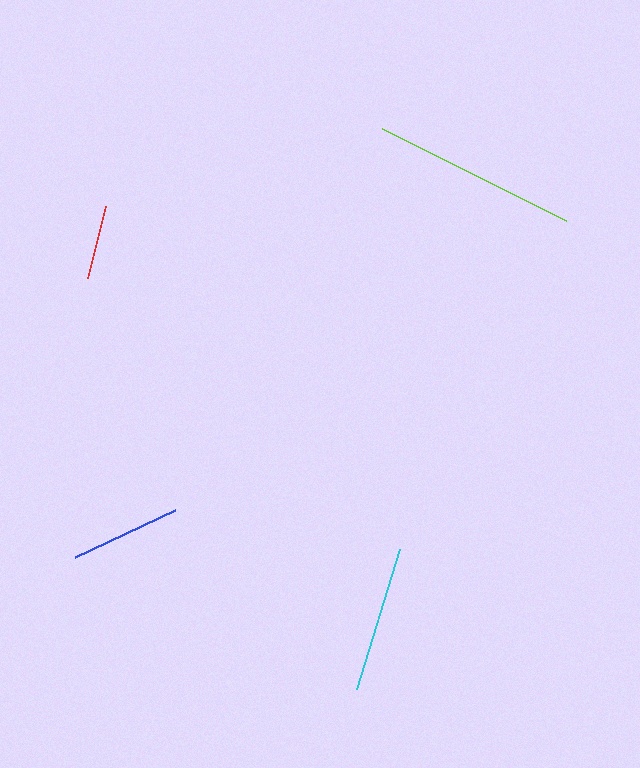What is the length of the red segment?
The red segment is approximately 74 pixels long.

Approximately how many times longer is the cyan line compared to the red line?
The cyan line is approximately 2.0 times the length of the red line.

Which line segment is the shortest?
The red line is the shortest at approximately 74 pixels.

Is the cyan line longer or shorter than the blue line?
The cyan line is longer than the blue line.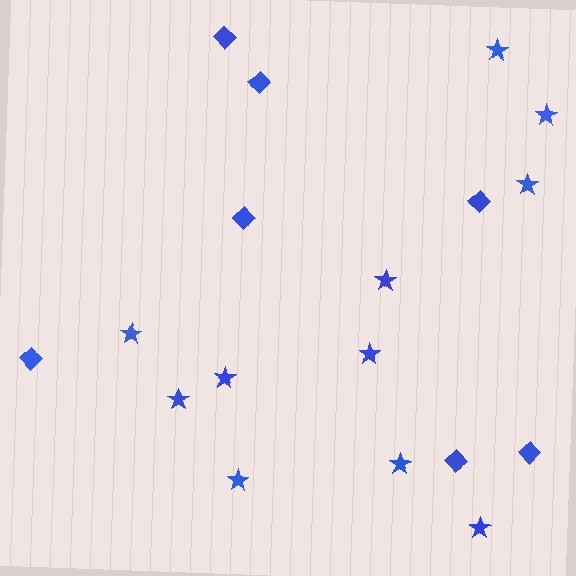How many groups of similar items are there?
There are 2 groups: one group of diamonds (7) and one group of stars (11).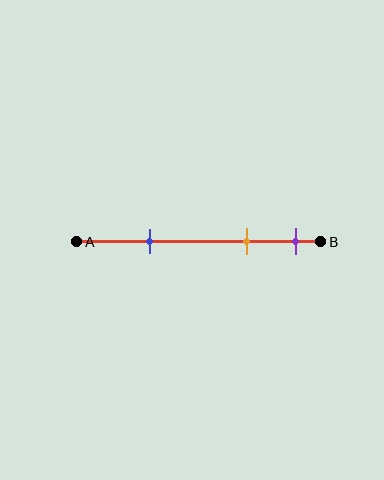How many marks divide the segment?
There are 3 marks dividing the segment.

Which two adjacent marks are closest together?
The orange and purple marks are the closest adjacent pair.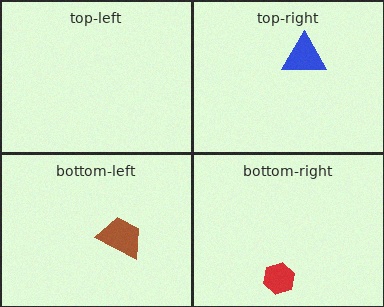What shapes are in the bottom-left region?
The brown trapezoid.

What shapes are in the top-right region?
The blue triangle.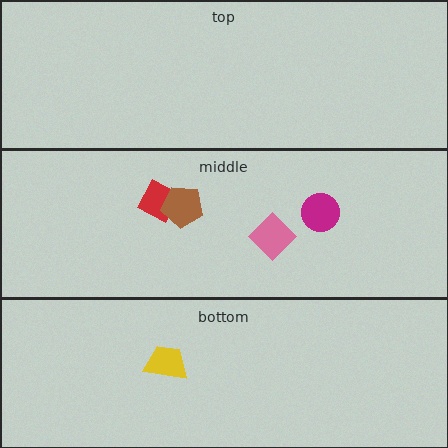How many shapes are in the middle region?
4.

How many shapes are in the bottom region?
1.